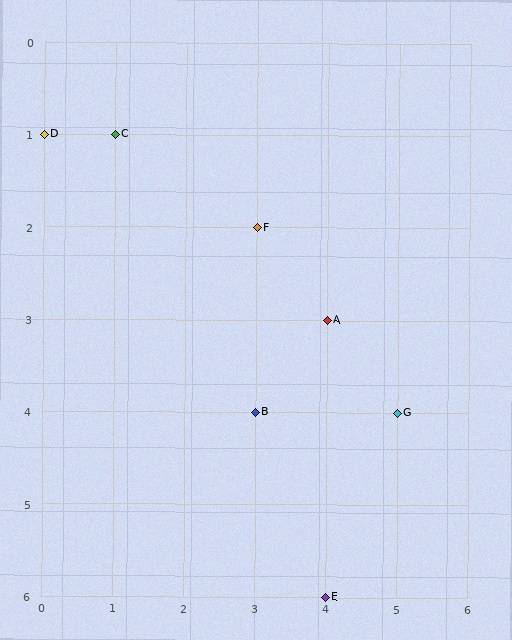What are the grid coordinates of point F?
Point F is at grid coordinates (3, 2).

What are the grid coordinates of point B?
Point B is at grid coordinates (3, 4).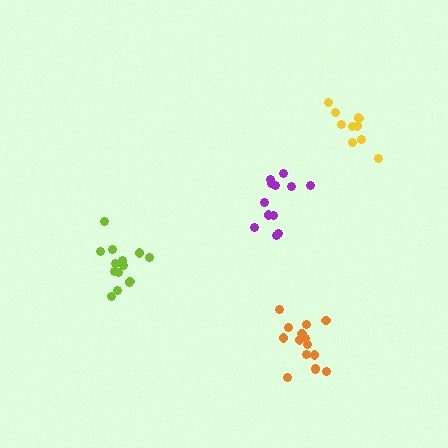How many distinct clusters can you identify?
There are 4 distinct clusters.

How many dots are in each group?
Group 1: 12 dots, Group 2: 15 dots, Group 3: 14 dots, Group 4: 10 dots (51 total).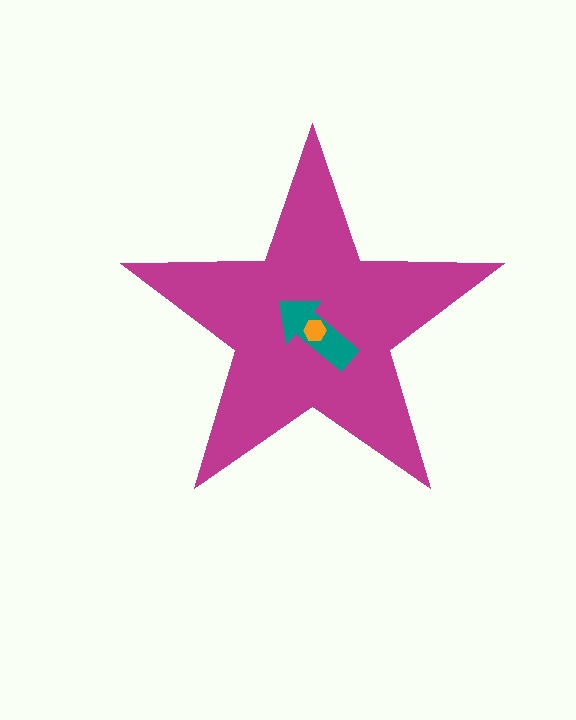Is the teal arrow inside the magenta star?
Yes.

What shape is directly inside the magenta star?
The teal arrow.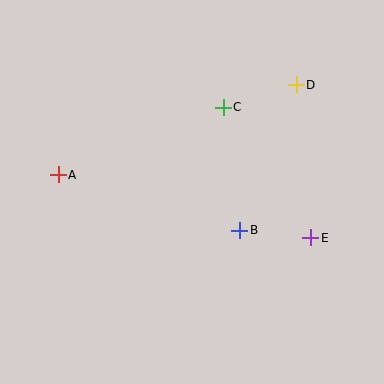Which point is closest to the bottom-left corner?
Point A is closest to the bottom-left corner.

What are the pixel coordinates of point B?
Point B is at (240, 230).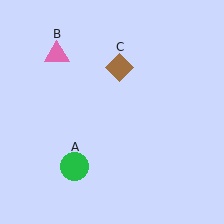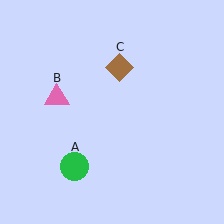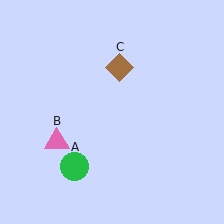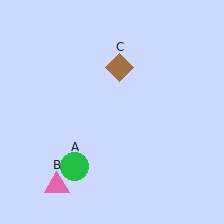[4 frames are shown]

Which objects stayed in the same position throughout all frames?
Green circle (object A) and brown diamond (object C) remained stationary.